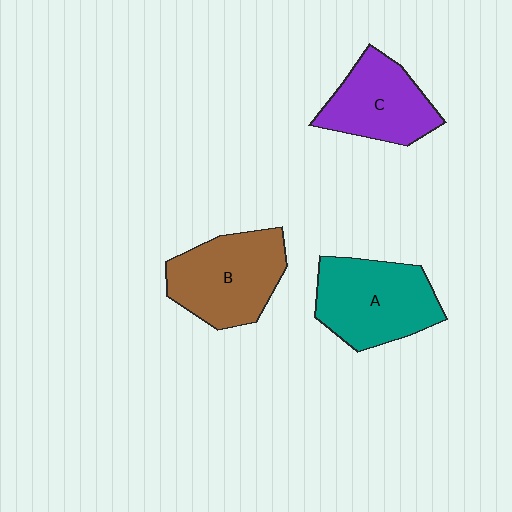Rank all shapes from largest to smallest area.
From largest to smallest: A (teal), B (brown), C (purple).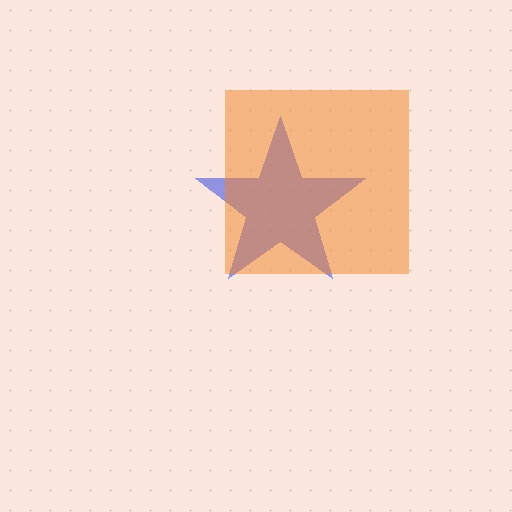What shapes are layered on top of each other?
The layered shapes are: a blue star, an orange square.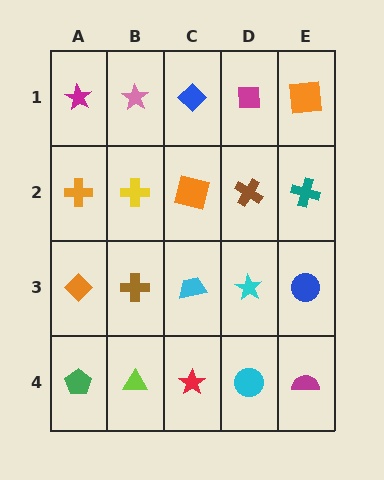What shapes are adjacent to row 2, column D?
A magenta square (row 1, column D), a cyan star (row 3, column D), an orange square (row 2, column C), a teal cross (row 2, column E).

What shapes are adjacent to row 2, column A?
A magenta star (row 1, column A), an orange diamond (row 3, column A), a yellow cross (row 2, column B).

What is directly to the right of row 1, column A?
A pink star.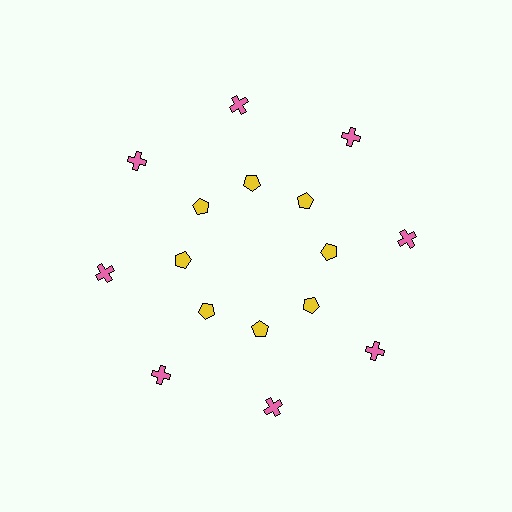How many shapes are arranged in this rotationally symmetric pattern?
There are 16 shapes, arranged in 8 groups of 2.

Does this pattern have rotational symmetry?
Yes, this pattern has 8-fold rotational symmetry. It looks the same after rotating 45 degrees around the center.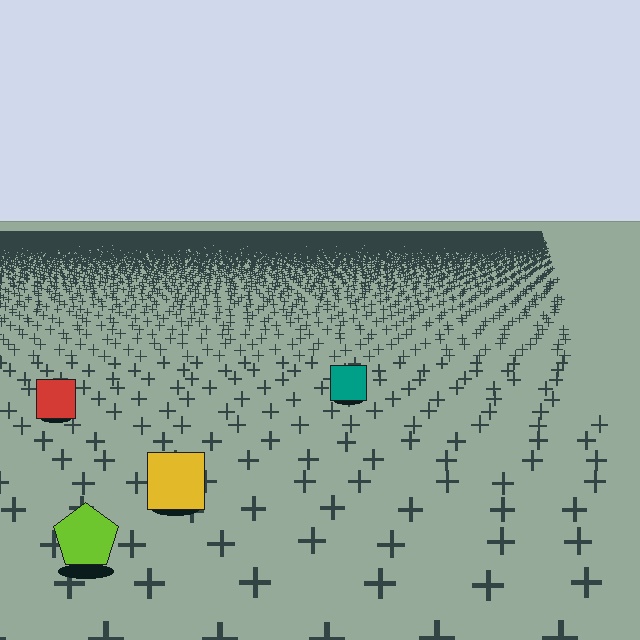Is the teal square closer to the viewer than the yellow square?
No. The yellow square is closer — you can tell from the texture gradient: the ground texture is coarser near it.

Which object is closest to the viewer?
The lime pentagon is closest. The texture marks near it are larger and more spread out.